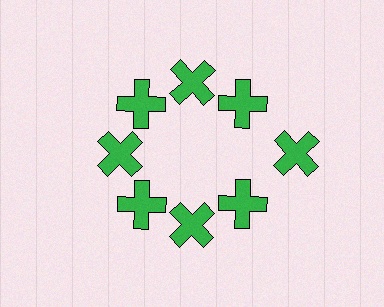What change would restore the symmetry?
The symmetry would be restored by moving it inward, back onto the ring so that all 8 crosses sit at equal angles and equal distance from the center.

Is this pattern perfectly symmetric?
No. The 8 green crosses are arranged in a ring, but one element near the 3 o'clock position is pushed outward from the center, breaking the 8-fold rotational symmetry.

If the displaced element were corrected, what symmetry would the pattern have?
It would have 8-fold rotational symmetry — the pattern would map onto itself every 45 degrees.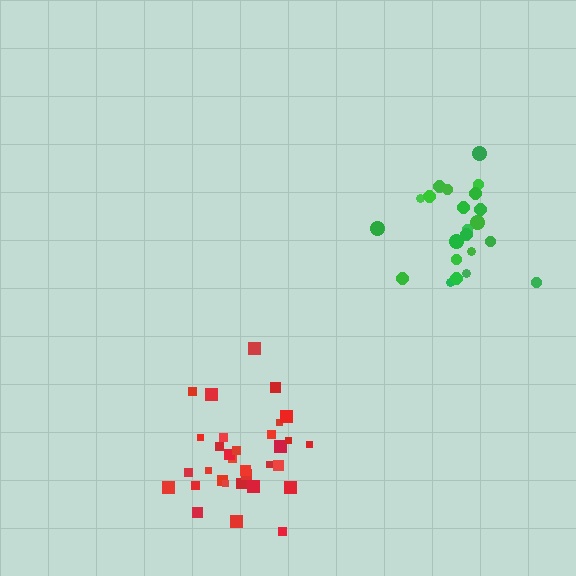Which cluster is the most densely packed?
Green.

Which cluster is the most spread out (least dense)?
Red.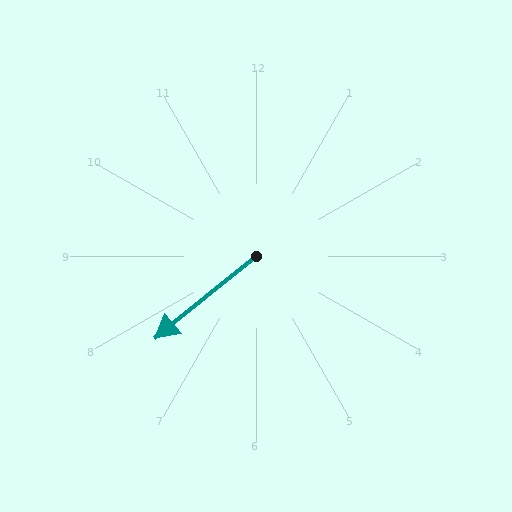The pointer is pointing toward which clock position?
Roughly 8 o'clock.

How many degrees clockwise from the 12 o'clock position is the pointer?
Approximately 231 degrees.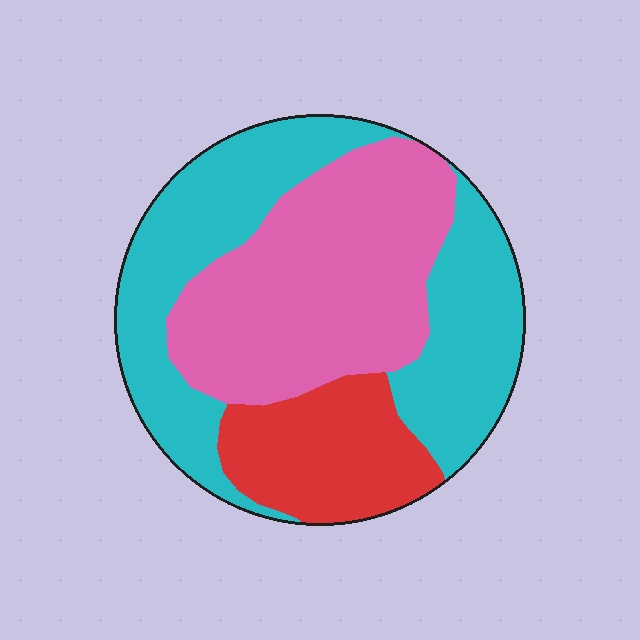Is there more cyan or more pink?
Cyan.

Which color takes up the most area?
Cyan, at roughly 45%.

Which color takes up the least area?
Red, at roughly 20%.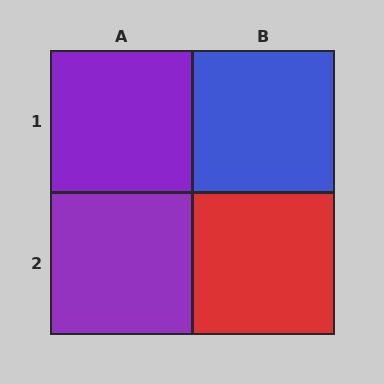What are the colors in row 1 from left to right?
Purple, blue.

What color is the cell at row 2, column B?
Red.